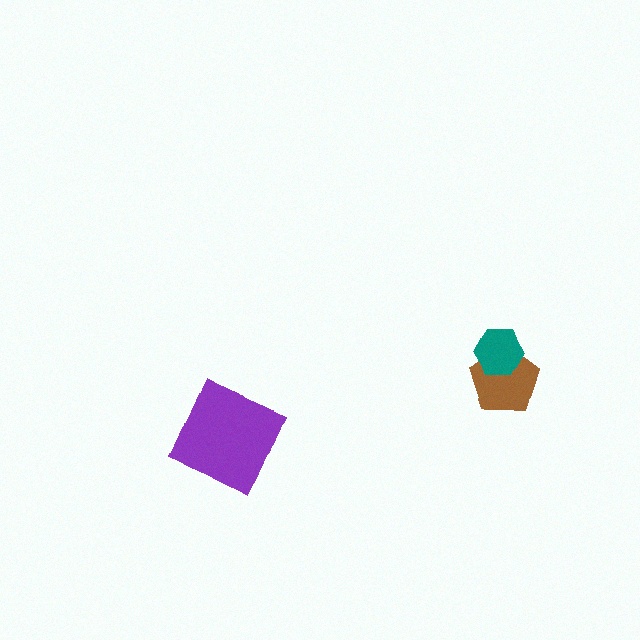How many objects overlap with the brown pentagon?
1 object overlaps with the brown pentagon.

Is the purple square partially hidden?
No, no other shape covers it.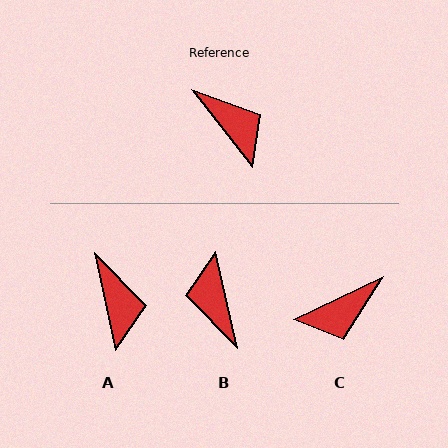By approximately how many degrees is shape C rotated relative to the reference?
Approximately 103 degrees clockwise.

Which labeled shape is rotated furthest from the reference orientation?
B, about 155 degrees away.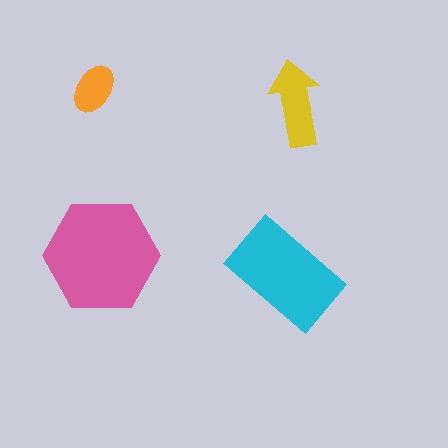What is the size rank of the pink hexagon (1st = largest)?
1st.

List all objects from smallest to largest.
The orange ellipse, the yellow arrow, the cyan rectangle, the pink hexagon.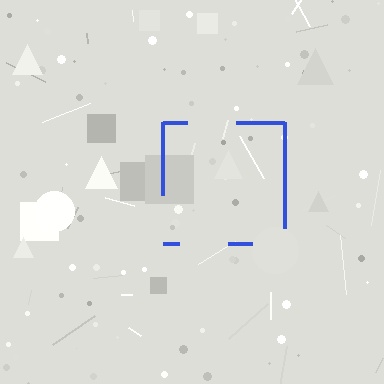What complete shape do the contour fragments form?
The contour fragments form a square.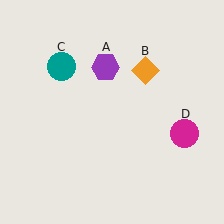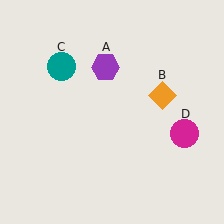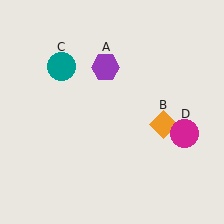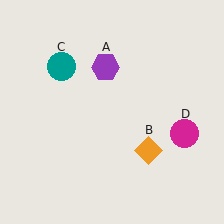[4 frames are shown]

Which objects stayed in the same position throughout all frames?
Purple hexagon (object A) and teal circle (object C) and magenta circle (object D) remained stationary.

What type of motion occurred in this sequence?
The orange diamond (object B) rotated clockwise around the center of the scene.